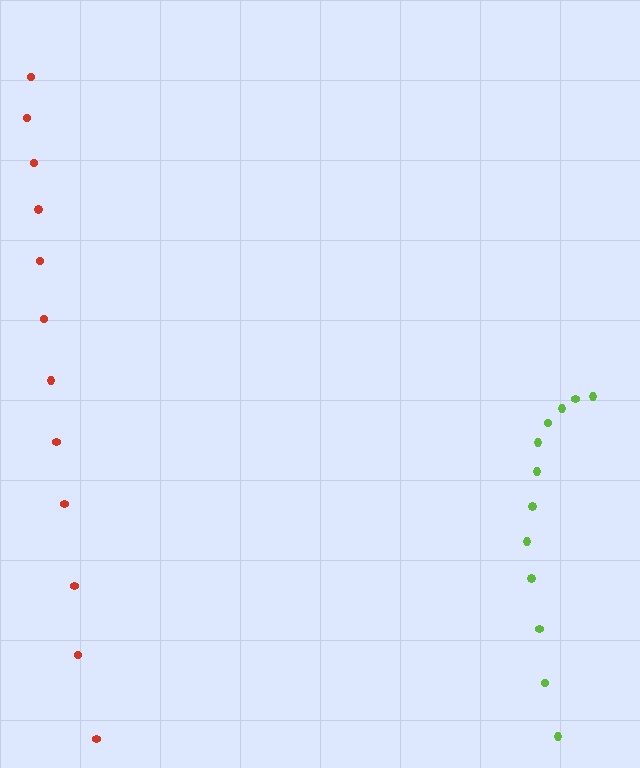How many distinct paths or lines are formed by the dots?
There are 2 distinct paths.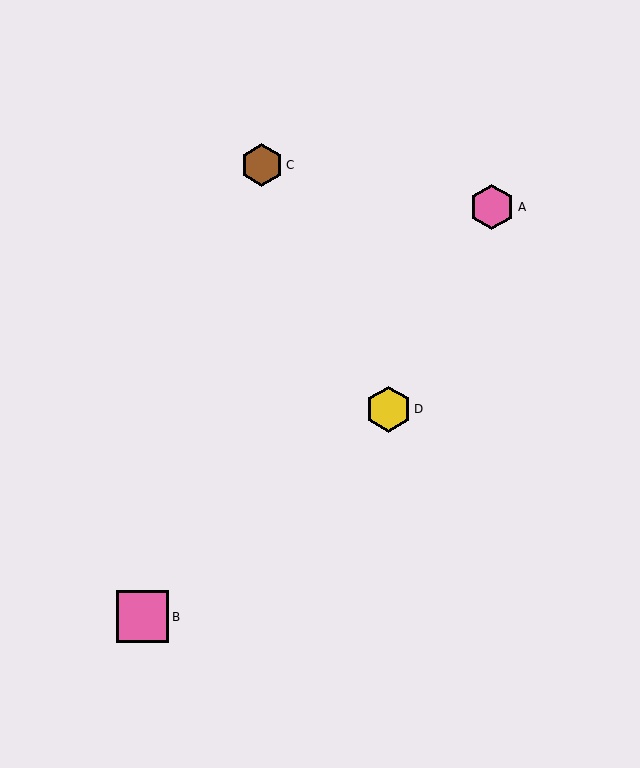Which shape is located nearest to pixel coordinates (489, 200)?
The pink hexagon (labeled A) at (492, 207) is nearest to that location.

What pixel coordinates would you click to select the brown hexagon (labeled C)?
Click at (262, 165) to select the brown hexagon C.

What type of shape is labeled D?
Shape D is a yellow hexagon.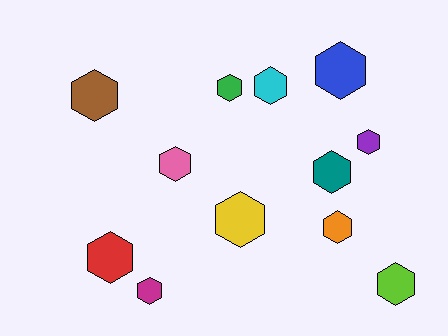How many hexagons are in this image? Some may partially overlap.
There are 12 hexagons.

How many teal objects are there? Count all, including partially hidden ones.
There is 1 teal object.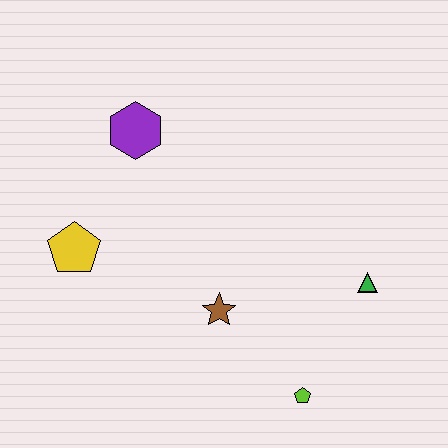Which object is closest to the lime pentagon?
The brown star is closest to the lime pentagon.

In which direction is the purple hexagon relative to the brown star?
The purple hexagon is above the brown star.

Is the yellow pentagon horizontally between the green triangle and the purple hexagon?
No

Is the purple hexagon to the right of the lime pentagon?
No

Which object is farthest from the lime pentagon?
The purple hexagon is farthest from the lime pentagon.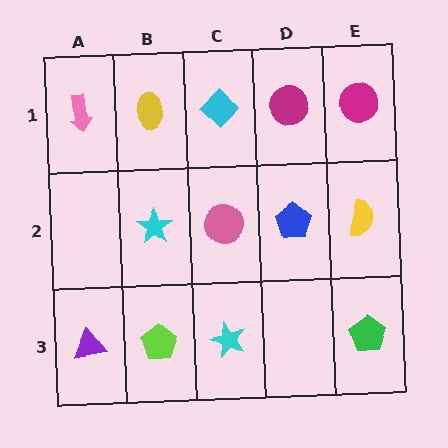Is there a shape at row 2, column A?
No, that cell is empty.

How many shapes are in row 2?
4 shapes.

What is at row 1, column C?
A cyan diamond.